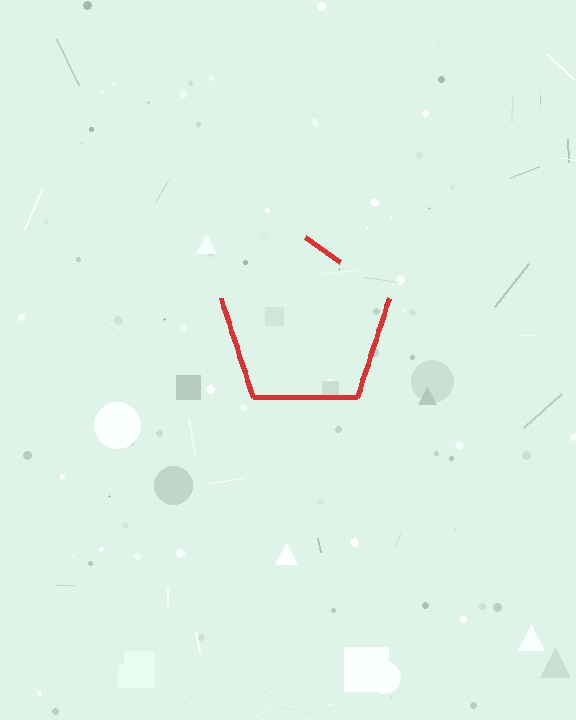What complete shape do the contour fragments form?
The contour fragments form a pentagon.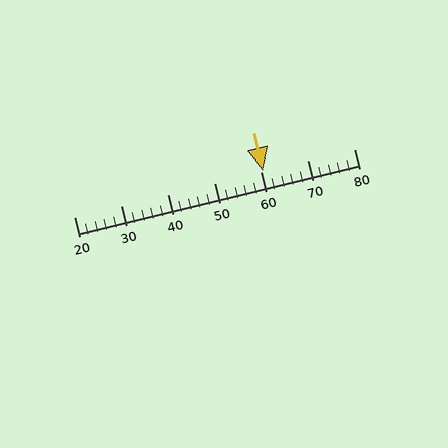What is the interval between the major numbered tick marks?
The major tick marks are spaced 10 units apart.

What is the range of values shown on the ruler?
The ruler shows values from 20 to 80.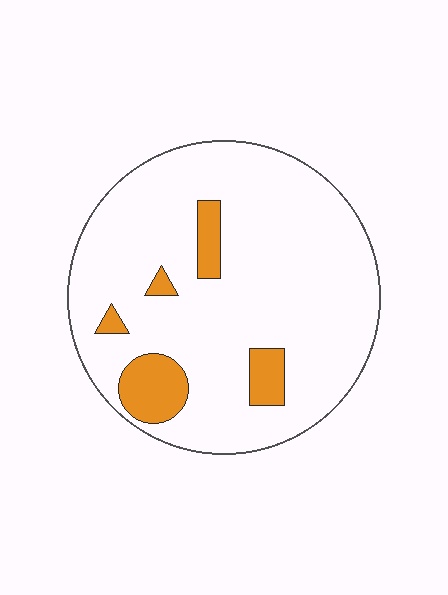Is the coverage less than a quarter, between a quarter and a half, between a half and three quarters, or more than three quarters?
Less than a quarter.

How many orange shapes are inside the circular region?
5.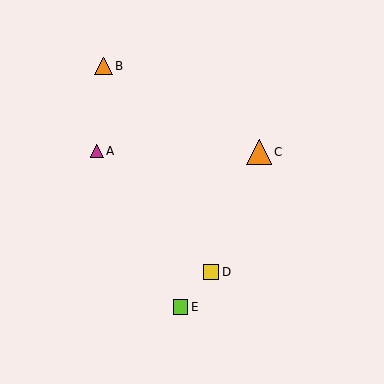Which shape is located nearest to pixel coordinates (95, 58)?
The orange triangle (labeled B) at (103, 66) is nearest to that location.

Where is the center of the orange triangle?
The center of the orange triangle is at (259, 152).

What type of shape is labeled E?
Shape E is a lime square.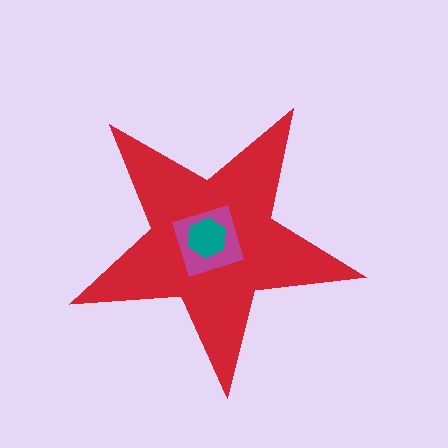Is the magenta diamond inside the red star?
Yes.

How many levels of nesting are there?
3.